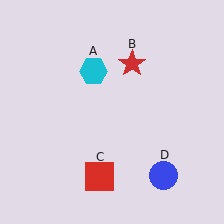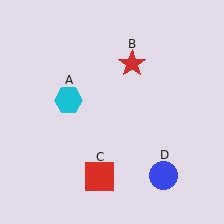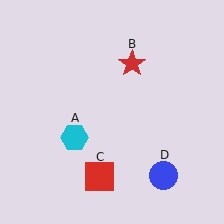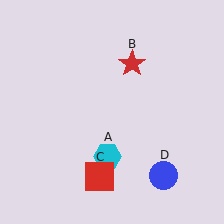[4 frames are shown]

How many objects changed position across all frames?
1 object changed position: cyan hexagon (object A).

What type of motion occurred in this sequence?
The cyan hexagon (object A) rotated counterclockwise around the center of the scene.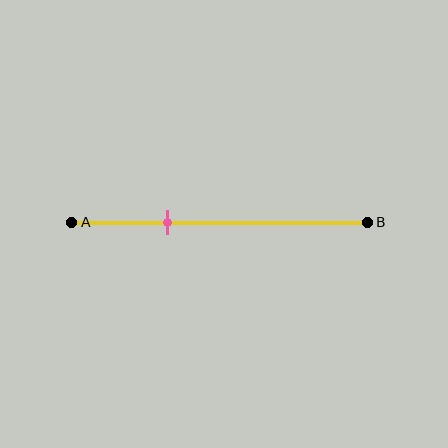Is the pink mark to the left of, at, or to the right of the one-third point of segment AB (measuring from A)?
The pink mark is approximately at the one-third point of segment AB.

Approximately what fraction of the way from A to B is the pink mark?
The pink mark is approximately 30% of the way from A to B.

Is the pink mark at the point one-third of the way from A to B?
Yes, the mark is approximately at the one-third point.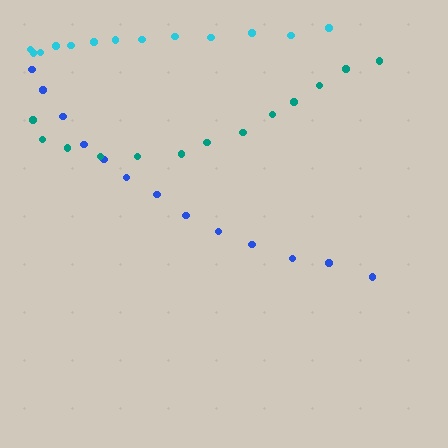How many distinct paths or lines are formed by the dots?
There are 3 distinct paths.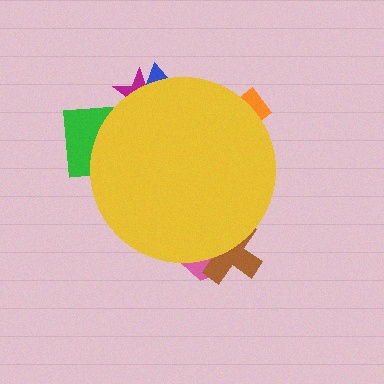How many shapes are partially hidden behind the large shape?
6 shapes are partially hidden.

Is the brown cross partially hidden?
Yes, the brown cross is partially hidden behind the yellow circle.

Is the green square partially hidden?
Yes, the green square is partially hidden behind the yellow circle.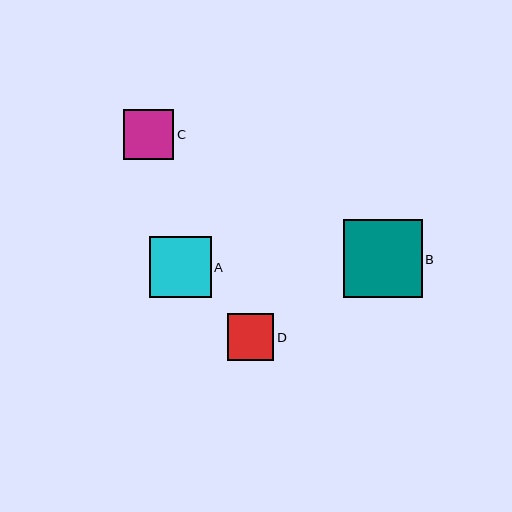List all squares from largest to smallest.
From largest to smallest: B, A, C, D.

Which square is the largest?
Square B is the largest with a size of approximately 78 pixels.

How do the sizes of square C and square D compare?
Square C and square D are approximately the same size.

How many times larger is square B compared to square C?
Square B is approximately 1.6 times the size of square C.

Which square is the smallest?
Square D is the smallest with a size of approximately 46 pixels.